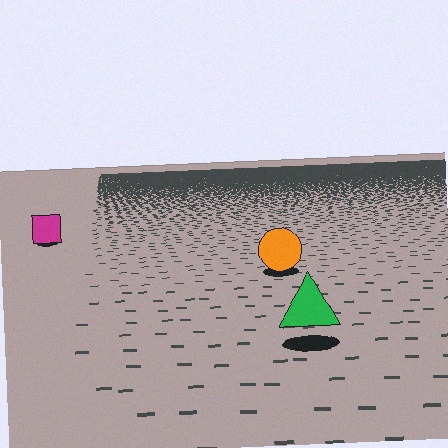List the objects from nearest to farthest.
From nearest to farthest: the green triangle, the orange circle, the magenta square.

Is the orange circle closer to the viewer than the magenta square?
Yes. The orange circle is closer — you can tell from the texture gradient: the ground texture is coarser near it.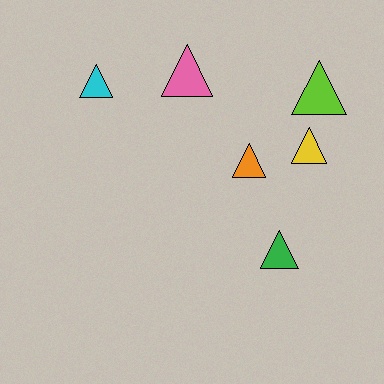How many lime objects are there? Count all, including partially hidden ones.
There is 1 lime object.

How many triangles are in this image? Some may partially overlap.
There are 6 triangles.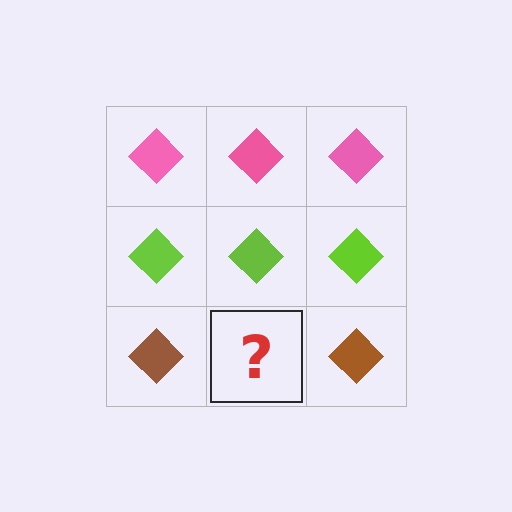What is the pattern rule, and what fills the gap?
The rule is that each row has a consistent color. The gap should be filled with a brown diamond.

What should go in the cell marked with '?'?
The missing cell should contain a brown diamond.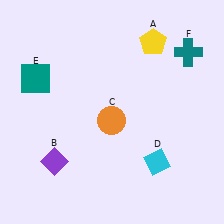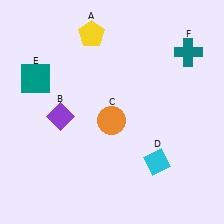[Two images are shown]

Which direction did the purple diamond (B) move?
The purple diamond (B) moved up.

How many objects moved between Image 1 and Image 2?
2 objects moved between the two images.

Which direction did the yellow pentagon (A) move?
The yellow pentagon (A) moved left.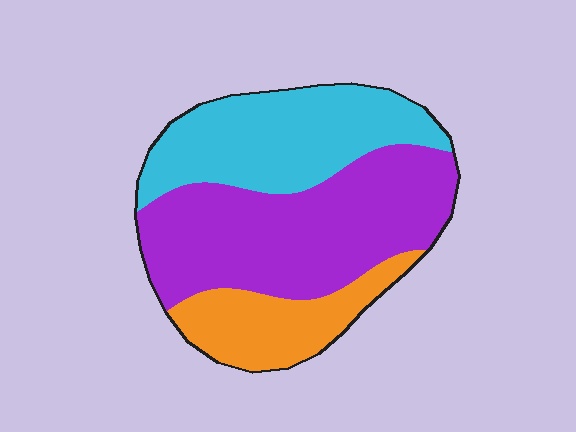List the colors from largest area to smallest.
From largest to smallest: purple, cyan, orange.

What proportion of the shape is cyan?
Cyan covers about 35% of the shape.